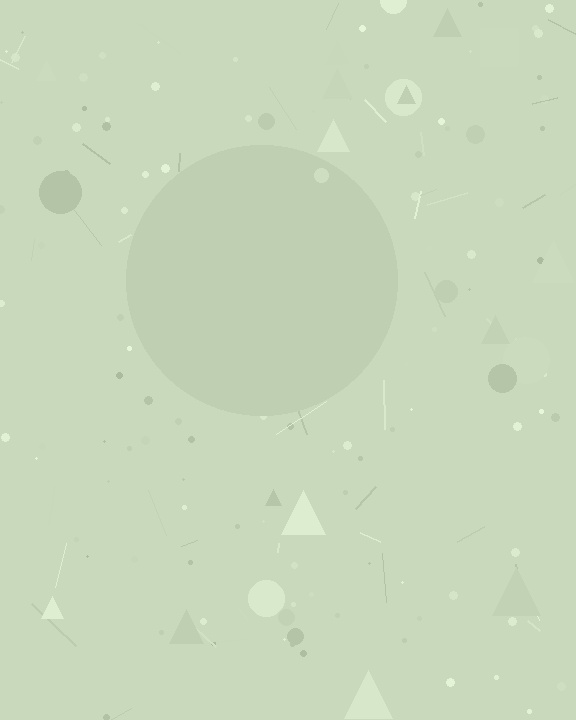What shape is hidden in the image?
A circle is hidden in the image.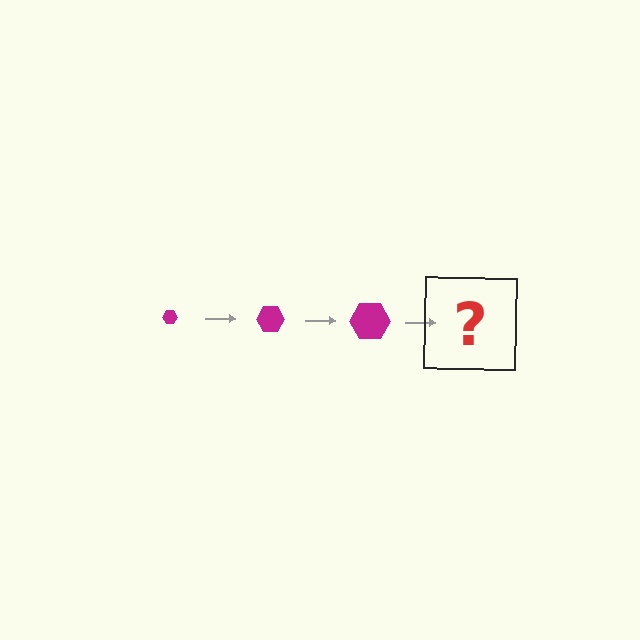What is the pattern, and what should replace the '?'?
The pattern is that the hexagon gets progressively larger each step. The '?' should be a magenta hexagon, larger than the previous one.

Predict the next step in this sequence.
The next step is a magenta hexagon, larger than the previous one.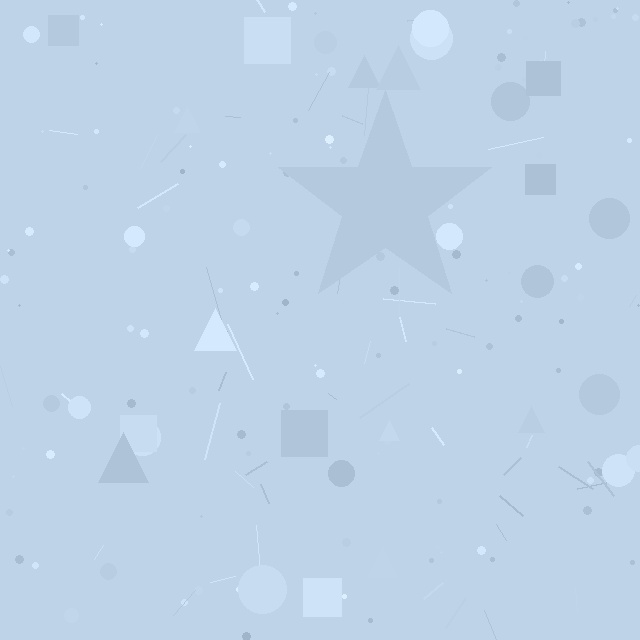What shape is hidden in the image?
A star is hidden in the image.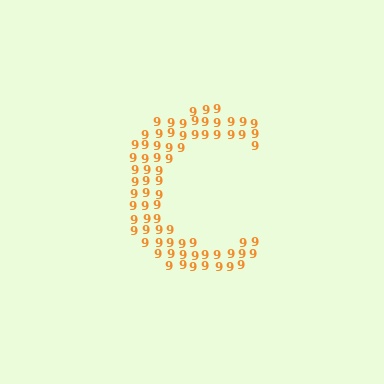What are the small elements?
The small elements are digit 9's.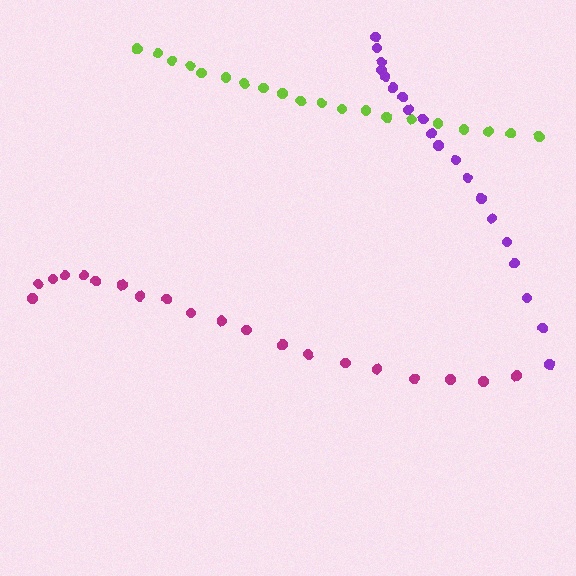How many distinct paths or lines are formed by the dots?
There are 3 distinct paths.